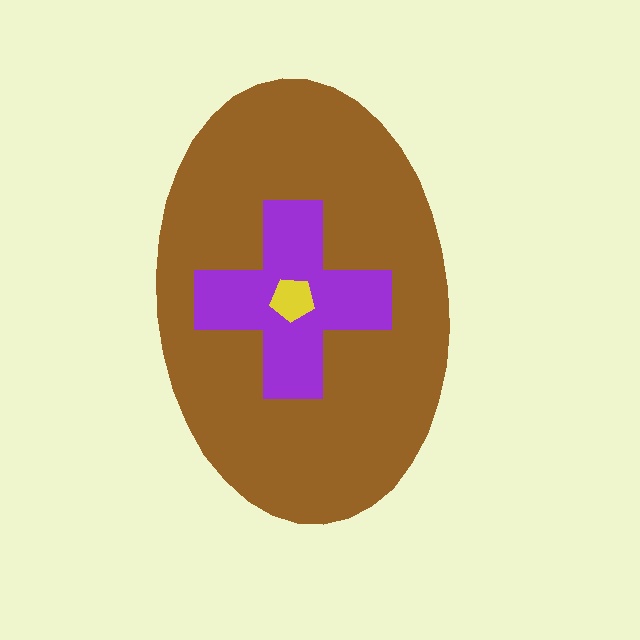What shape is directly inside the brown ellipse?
The purple cross.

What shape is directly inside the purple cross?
The yellow pentagon.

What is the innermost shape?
The yellow pentagon.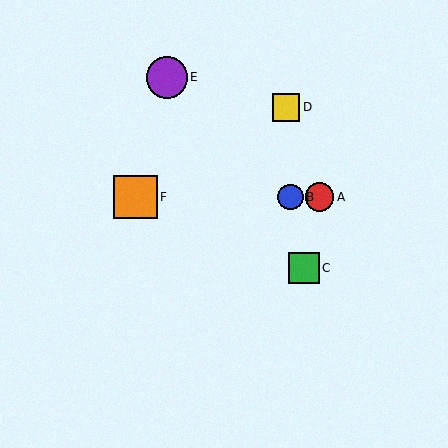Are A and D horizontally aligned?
No, A is at y≈197 and D is at y≈107.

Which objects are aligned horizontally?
Objects A, B, F are aligned horizontally.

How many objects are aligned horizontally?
3 objects (A, B, F) are aligned horizontally.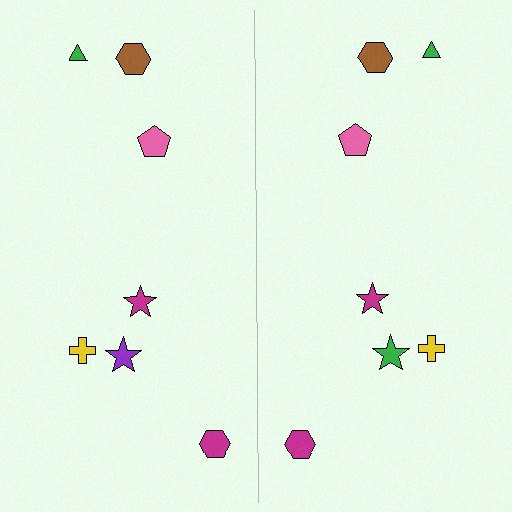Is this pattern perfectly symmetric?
No, the pattern is not perfectly symmetric. The green star on the right side breaks the symmetry — its mirror counterpart is purple.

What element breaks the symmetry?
The green star on the right side breaks the symmetry — its mirror counterpart is purple.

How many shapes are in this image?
There are 14 shapes in this image.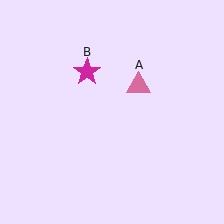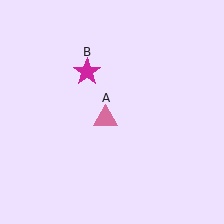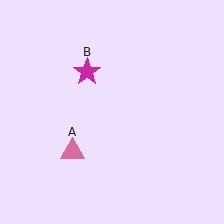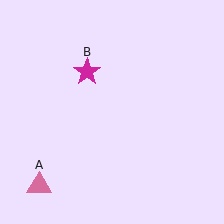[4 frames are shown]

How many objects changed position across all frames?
1 object changed position: pink triangle (object A).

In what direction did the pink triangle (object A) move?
The pink triangle (object A) moved down and to the left.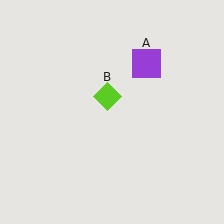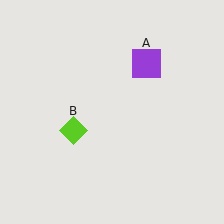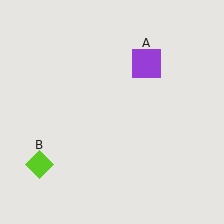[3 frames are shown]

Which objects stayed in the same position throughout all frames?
Purple square (object A) remained stationary.